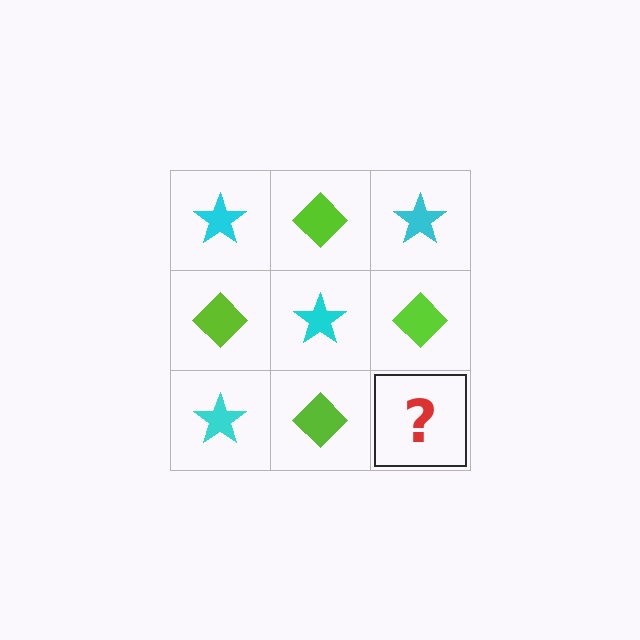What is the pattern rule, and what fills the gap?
The rule is that it alternates cyan star and lime diamond in a checkerboard pattern. The gap should be filled with a cyan star.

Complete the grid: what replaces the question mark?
The question mark should be replaced with a cyan star.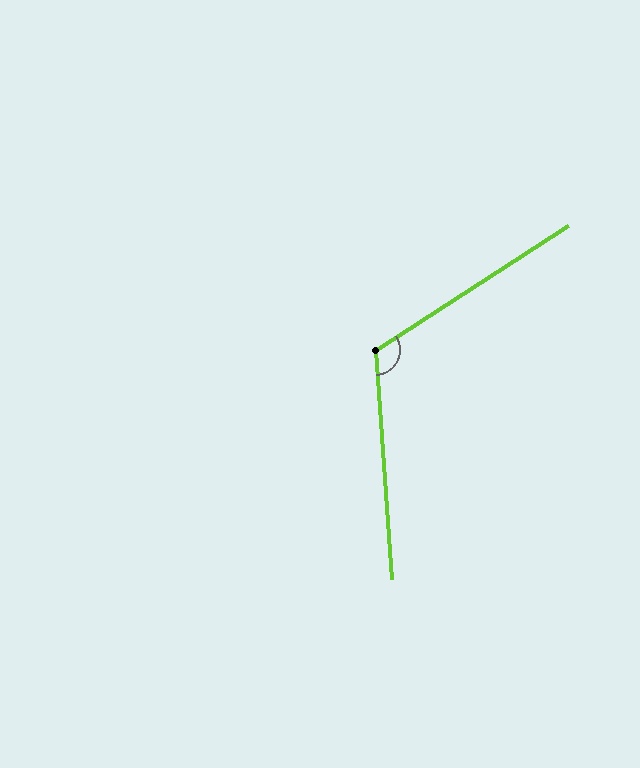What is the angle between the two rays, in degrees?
Approximately 119 degrees.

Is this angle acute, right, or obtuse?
It is obtuse.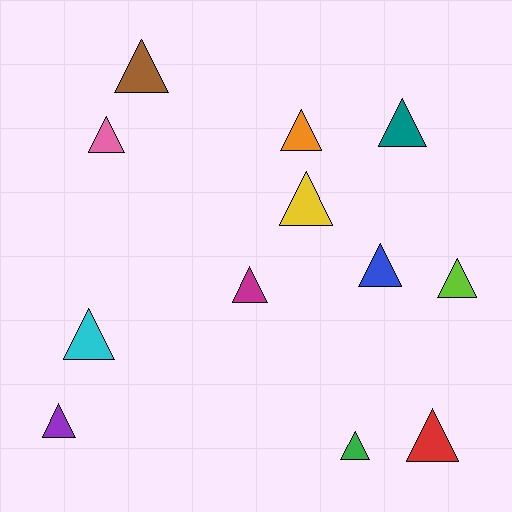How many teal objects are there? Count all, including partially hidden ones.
There is 1 teal object.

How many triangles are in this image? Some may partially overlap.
There are 12 triangles.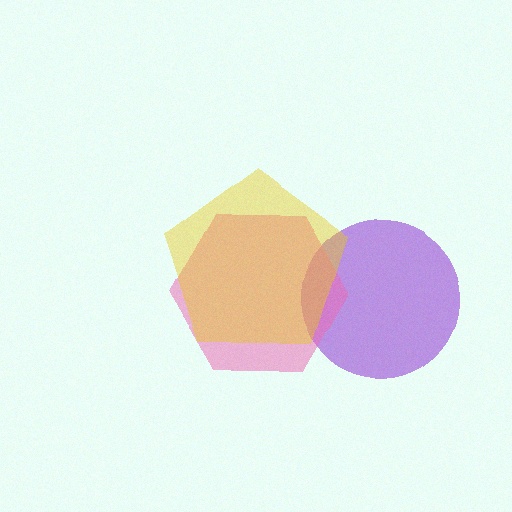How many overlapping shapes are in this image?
There are 3 overlapping shapes in the image.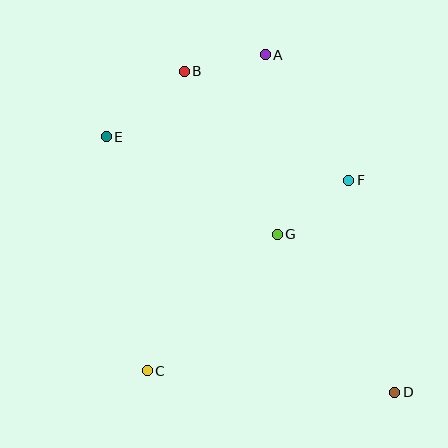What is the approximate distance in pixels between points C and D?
The distance between C and D is approximately 249 pixels.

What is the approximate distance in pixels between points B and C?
The distance between B and C is approximately 302 pixels.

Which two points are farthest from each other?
Points D and E are farthest from each other.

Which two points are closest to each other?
Points A and B are closest to each other.